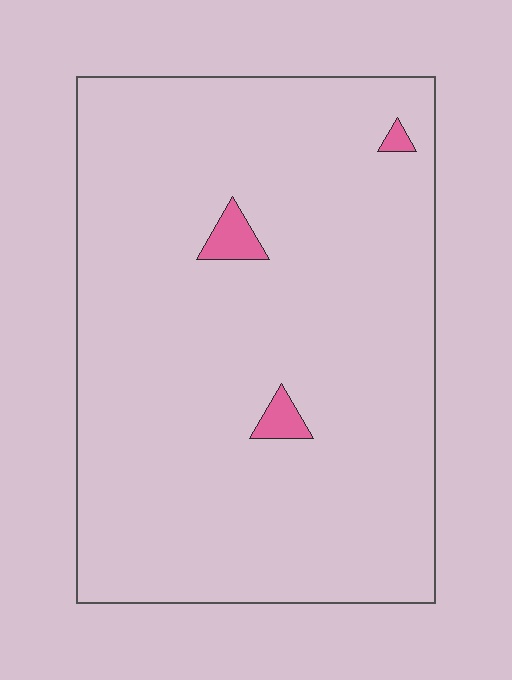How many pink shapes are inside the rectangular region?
3.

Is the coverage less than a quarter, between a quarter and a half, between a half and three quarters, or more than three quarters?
Less than a quarter.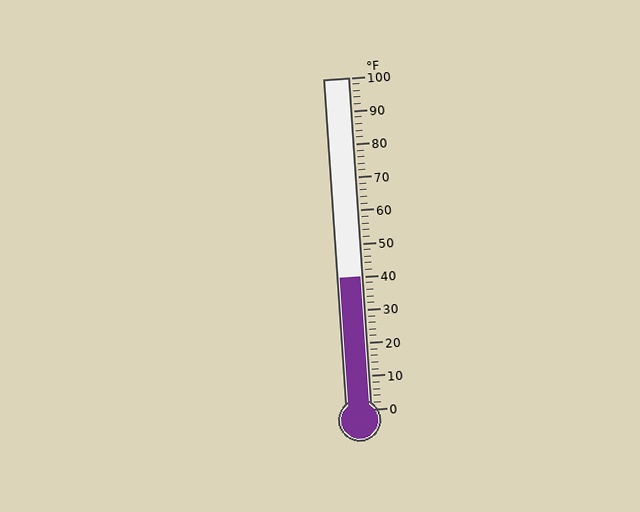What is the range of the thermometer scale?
The thermometer scale ranges from 0°F to 100°F.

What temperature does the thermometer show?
The thermometer shows approximately 40°F.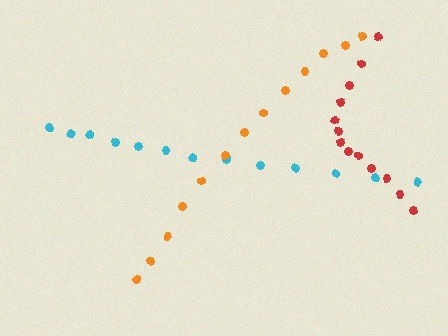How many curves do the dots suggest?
There are 3 distinct paths.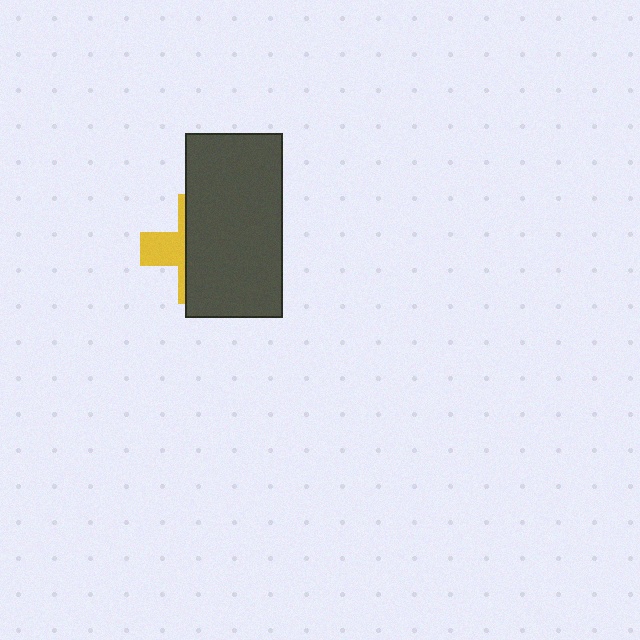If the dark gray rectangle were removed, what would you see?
You would see the complete yellow cross.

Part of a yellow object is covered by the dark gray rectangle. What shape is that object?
It is a cross.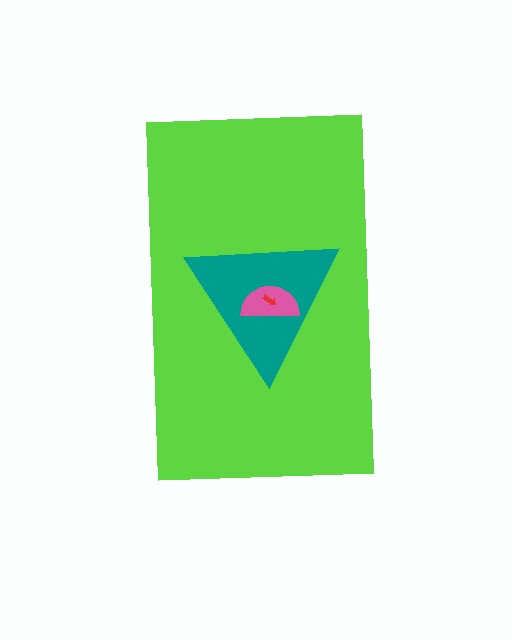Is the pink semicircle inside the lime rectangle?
Yes.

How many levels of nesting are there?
4.